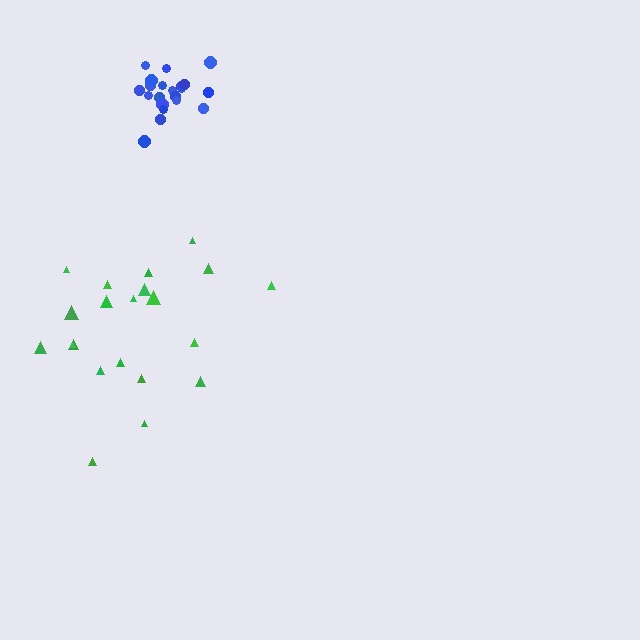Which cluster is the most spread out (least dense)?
Green.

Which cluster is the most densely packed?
Blue.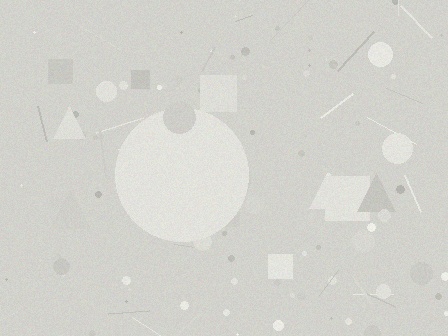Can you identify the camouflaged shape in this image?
The camouflaged shape is a circle.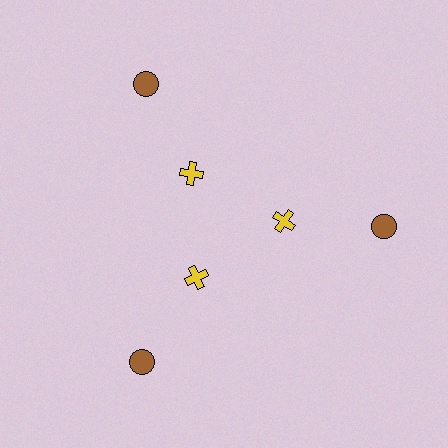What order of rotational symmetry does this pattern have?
This pattern has 3-fold rotational symmetry.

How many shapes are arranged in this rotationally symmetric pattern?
There are 6 shapes, arranged in 3 groups of 2.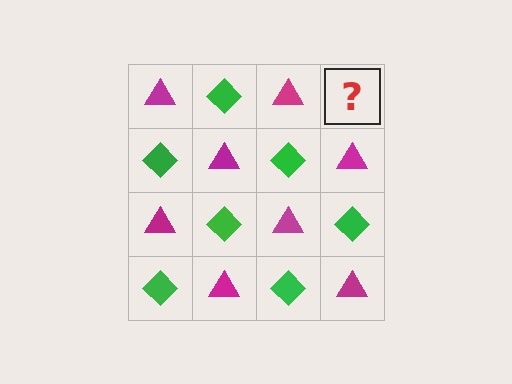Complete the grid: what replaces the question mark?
The question mark should be replaced with a green diamond.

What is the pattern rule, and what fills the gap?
The rule is that it alternates magenta triangle and green diamond in a checkerboard pattern. The gap should be filled with a green diamond.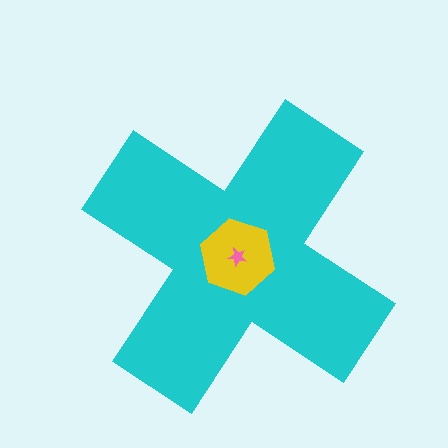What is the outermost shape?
The cyan cross.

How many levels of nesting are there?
3.